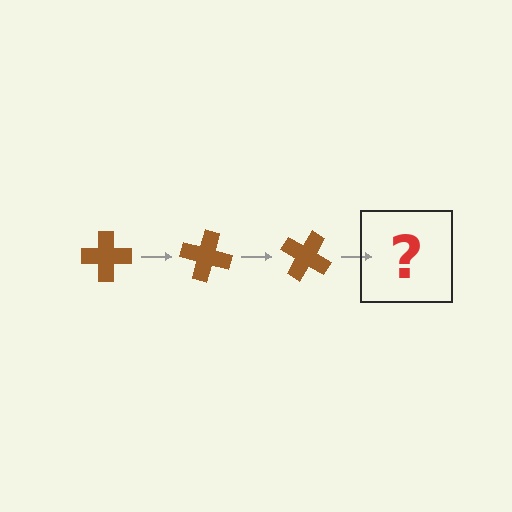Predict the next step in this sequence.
The next step is a brown cross rotated 45 degrees.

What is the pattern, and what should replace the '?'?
The pattern is that the cross rotates 15 degrees each step. The '?' should be a brown cross rotated 45 degrees.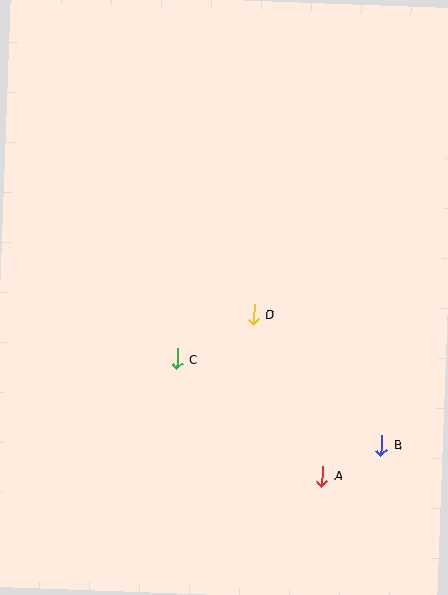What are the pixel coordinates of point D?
Point D is at (254, 314).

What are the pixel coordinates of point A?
Point A is at (322, 476).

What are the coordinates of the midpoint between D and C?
The midpoint between D and C is at (215, 337).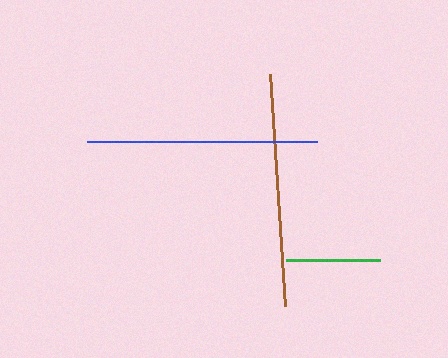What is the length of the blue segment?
The blue segment is approximately 230 pixels long.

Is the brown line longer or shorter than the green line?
The brown line is longer than the green line.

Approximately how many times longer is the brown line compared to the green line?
The brown line is approximately 2.5 times the length of the green line.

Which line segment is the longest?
The brown line is the longest at approximately 232 pixels.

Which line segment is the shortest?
The green line is the shortest at approximately 94 pixels.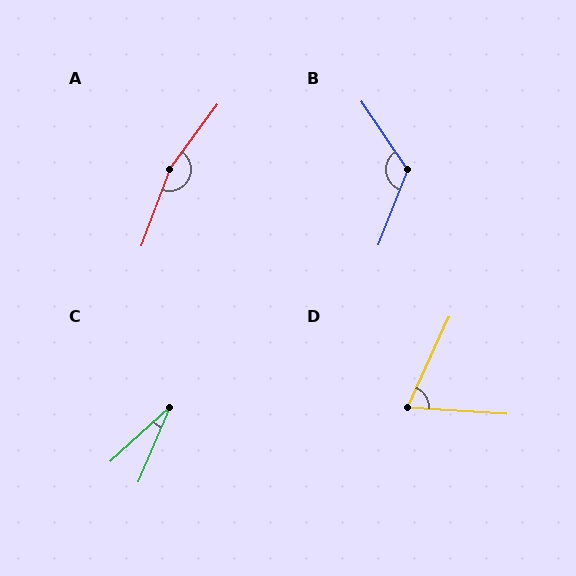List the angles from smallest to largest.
C (25°), D (70°), B (125°), A (164°).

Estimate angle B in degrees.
Approximately 125 degrees.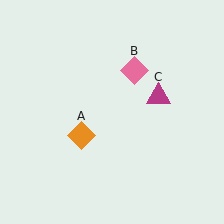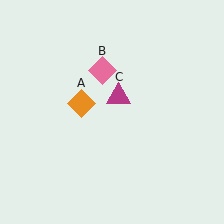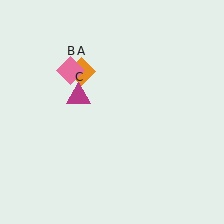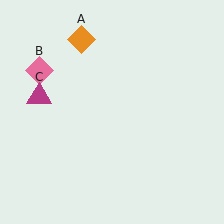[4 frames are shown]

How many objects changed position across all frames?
3 objects changed position: orange diamond (object A), pink diamond (object B), magenta triangle (object C).